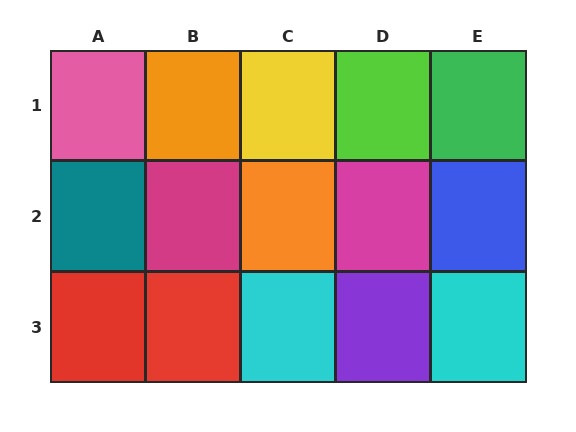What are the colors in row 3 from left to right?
Red, red, cyan, purple, cyan.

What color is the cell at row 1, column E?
Green.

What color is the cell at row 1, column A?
Pink.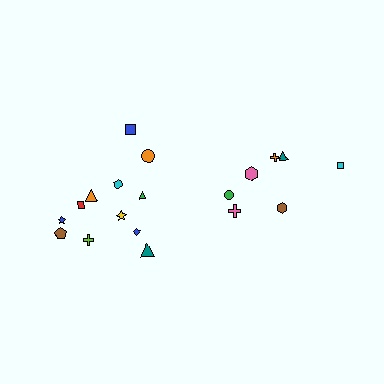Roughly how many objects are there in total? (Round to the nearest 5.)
Roughly 20 objects in total.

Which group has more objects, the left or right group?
The left group.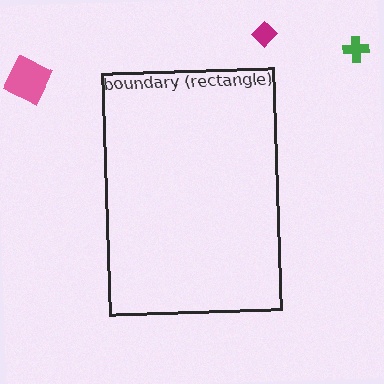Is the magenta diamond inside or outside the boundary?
Outside.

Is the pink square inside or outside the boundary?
Outside.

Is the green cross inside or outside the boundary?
Outside.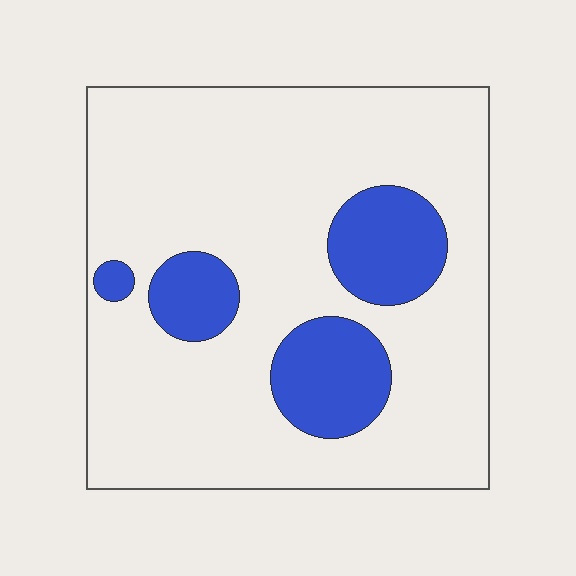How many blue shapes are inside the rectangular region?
4.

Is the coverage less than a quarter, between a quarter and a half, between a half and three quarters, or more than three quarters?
Less than a quarter.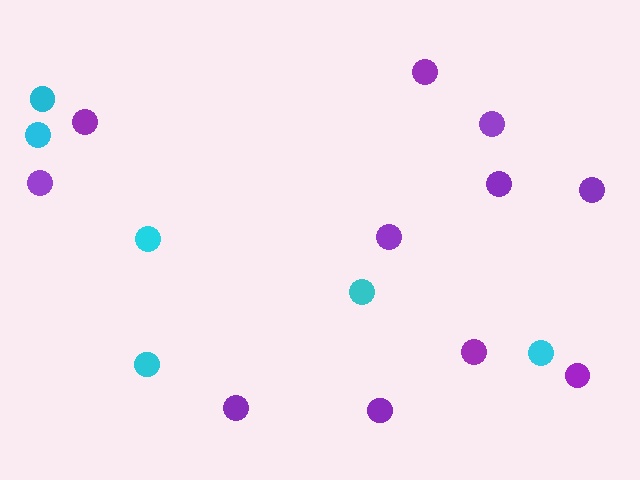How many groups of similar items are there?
There are 2 groups: one group of purple circles (11) and one group of cyan circles (6).